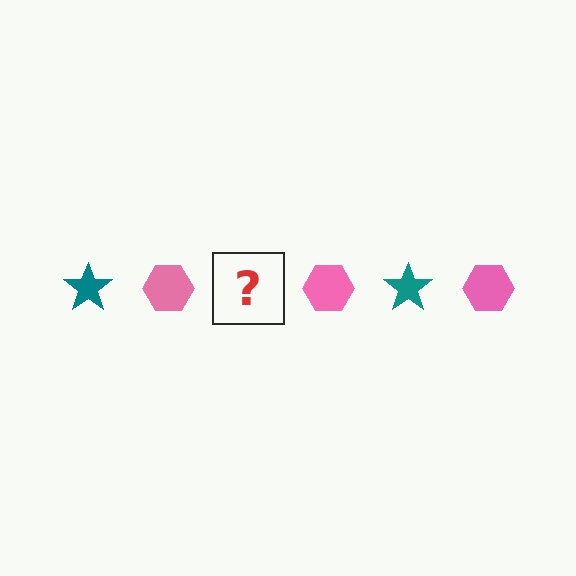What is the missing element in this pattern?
The missing element is a teal star.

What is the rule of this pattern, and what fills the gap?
The rule is that the pattern alternates between teal star and pink hexagon. The gap should be filled with a teal star.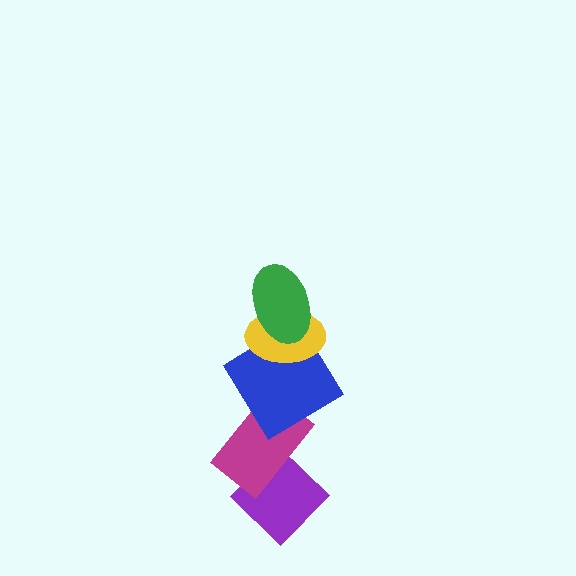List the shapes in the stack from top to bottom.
From top to bottom: the green ellipse, the yellow ellipse, the blue diamond, the magenta rectangle, the purple diamond.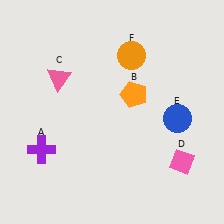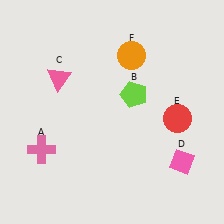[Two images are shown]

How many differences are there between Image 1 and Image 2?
There are 3 differences between the two images.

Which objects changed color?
A changed from purple to pink. B changed from orange to lime. E changed from blue to red.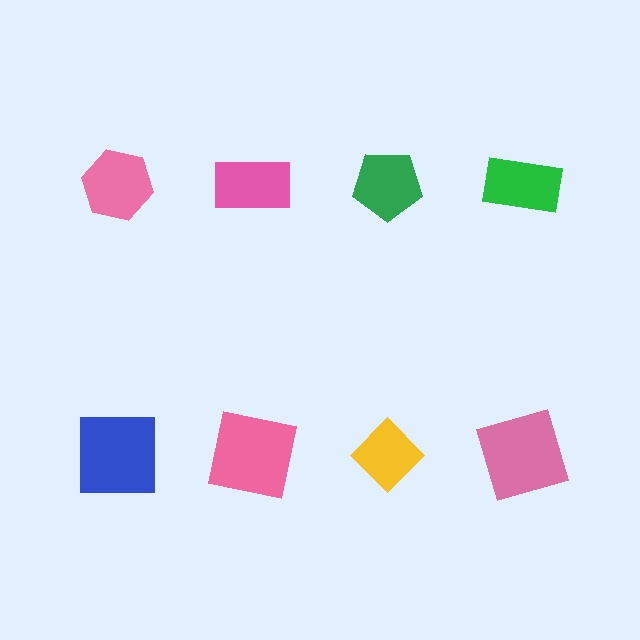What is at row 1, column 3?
A green pentagon.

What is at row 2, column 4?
A pink square.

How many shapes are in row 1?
4 shapes.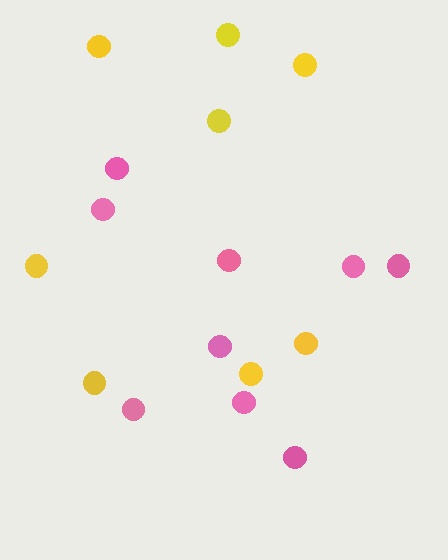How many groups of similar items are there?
There are 2 groups: one group of pink circles (9) and one group of yellow circles (8).